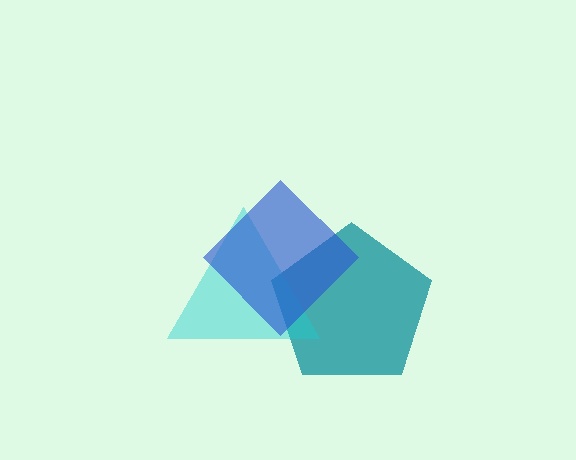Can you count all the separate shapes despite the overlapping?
Yes, there are 3 separate shapes.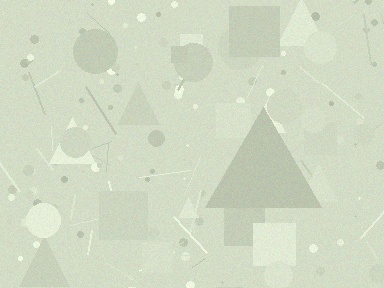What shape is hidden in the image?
A triangle is hidden in the image.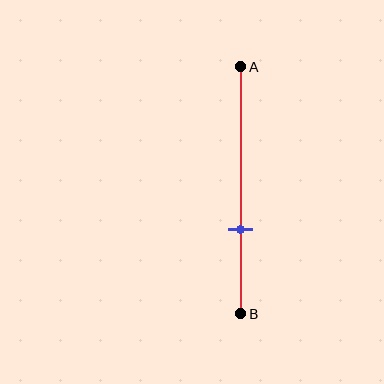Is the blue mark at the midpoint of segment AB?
No, the mark is at about 65% from A, not at the 50% midpoint.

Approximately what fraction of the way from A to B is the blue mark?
The blue mark is approximately 65% of the way from A to B.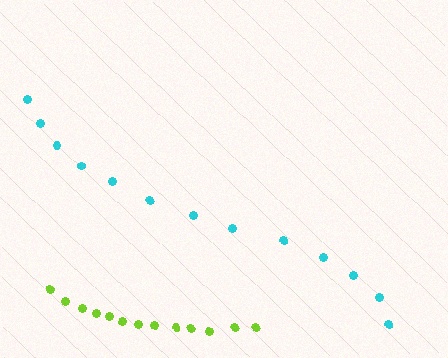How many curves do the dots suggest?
There are 2 distinct paths.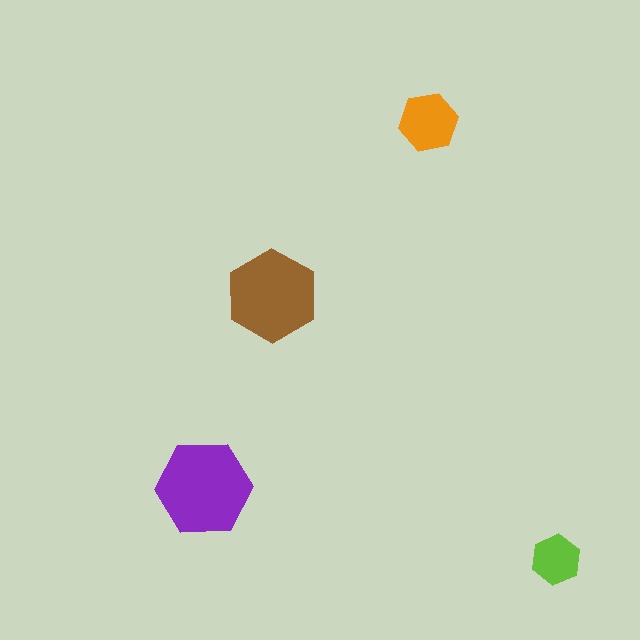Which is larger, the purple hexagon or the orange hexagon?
The purple one.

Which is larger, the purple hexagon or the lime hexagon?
The purple one.